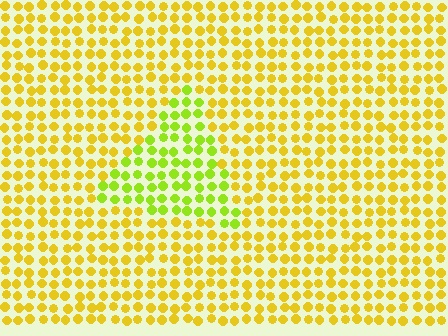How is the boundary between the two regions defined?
The boundary is defined purely by a slight shift in hue (about 34 degrees). Spacing, size, and orientation are identical on both sides.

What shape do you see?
I see a triangle.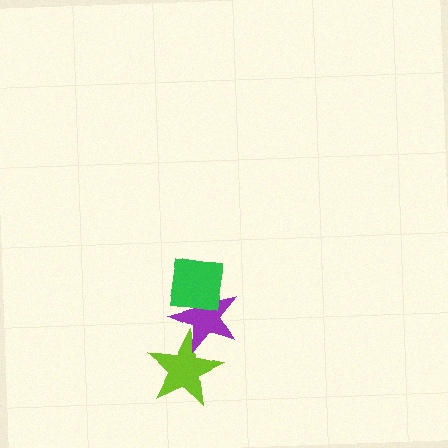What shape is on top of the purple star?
The green square is on top of the purple star.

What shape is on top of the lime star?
The purple star is on top of the lime star.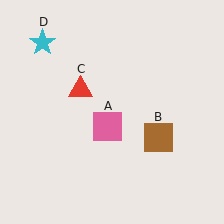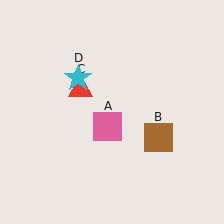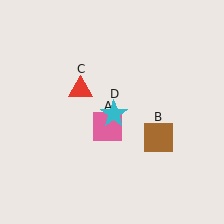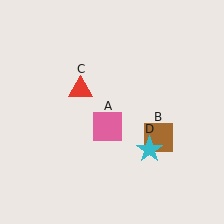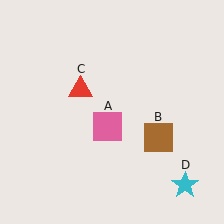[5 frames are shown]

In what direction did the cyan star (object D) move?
The cyan star (object D) moved down and to the right.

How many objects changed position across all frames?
1 object changed position: cyan star (object D).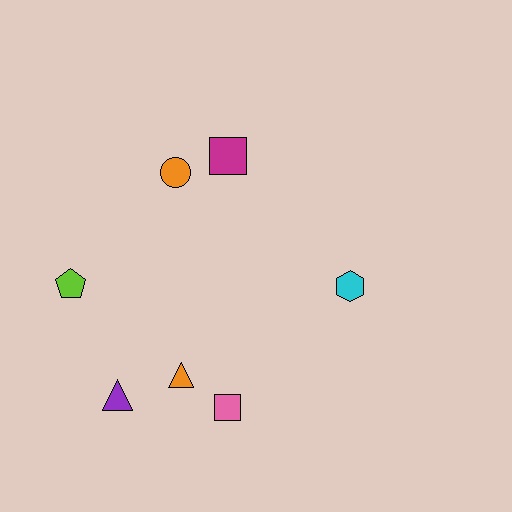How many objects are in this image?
There are 7 objects.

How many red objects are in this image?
There are no red objects.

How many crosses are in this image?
There are no crosses.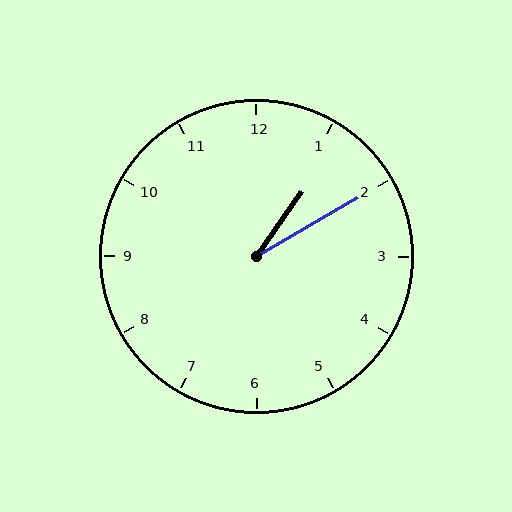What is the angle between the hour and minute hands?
Approximately 25 degrees.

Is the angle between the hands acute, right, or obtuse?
It is acute.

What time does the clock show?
1:10.